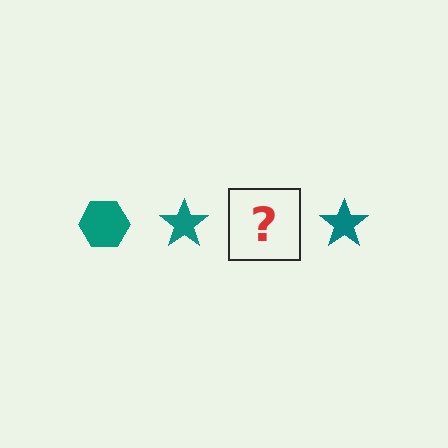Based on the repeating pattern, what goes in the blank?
The blank should be a teal hexagon.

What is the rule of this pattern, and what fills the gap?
The rule is that the pattern cycles through hexagon, star shapes in teal. The gap should be filled with a teal hexagon.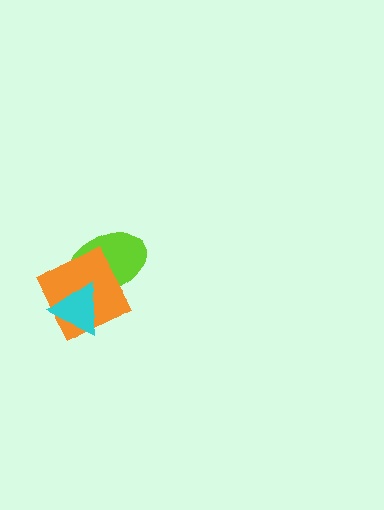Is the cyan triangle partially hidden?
No, no other shape covers it.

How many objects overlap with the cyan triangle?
2 objects overlap with the cyan triangle.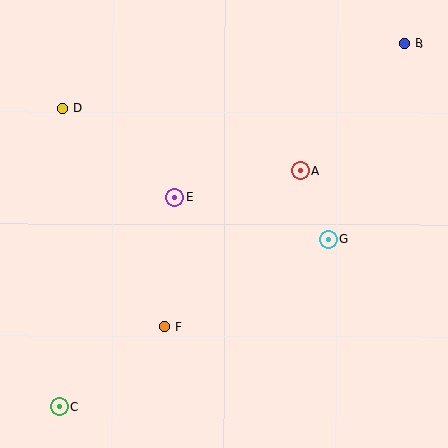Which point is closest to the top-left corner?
Point D is closest to the top-left corner.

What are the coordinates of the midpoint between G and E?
The midpoint between G and E is at (252, 218).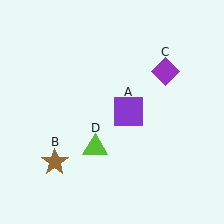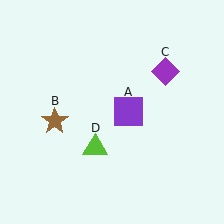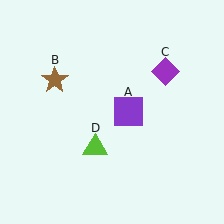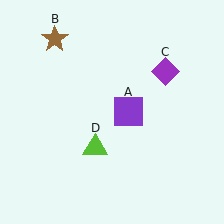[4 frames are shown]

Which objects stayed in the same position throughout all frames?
Purple square (object A) and purple diamond (object C) and lime triangle (object D) remained stationary.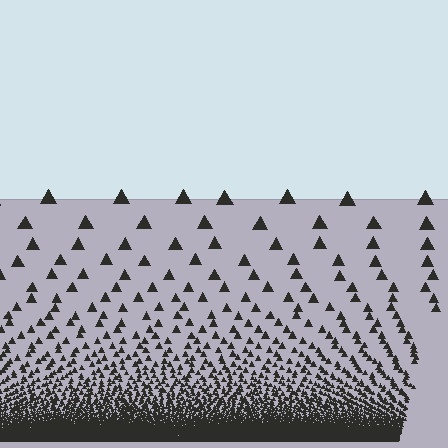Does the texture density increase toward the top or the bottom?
Density increases toward the bottom.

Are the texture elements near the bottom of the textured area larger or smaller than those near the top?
Smaller. The gradient is inverted — elements near the bottom are smaller and denser.